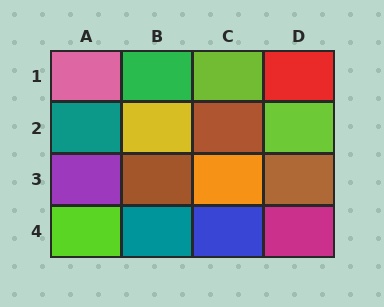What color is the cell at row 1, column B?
Green.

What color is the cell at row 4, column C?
Blue.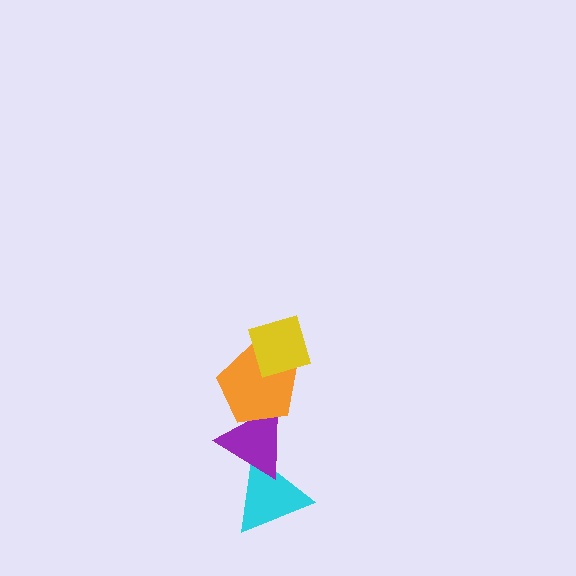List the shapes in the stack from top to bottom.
From top to bottom: the yellow diamond, the orange pentagon, the purple triangle, the cyan triangle.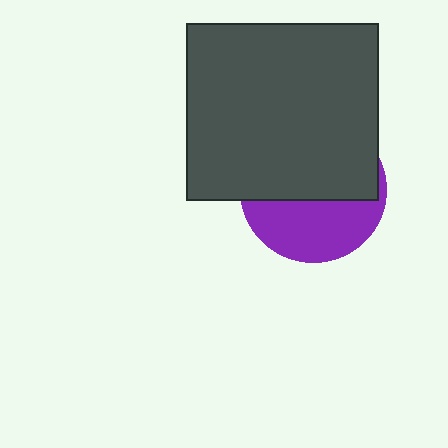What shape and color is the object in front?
The object in front is a dark gray rectangle.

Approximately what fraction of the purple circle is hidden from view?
Roughly 59% of the purple circle is hidden behind the dark gray rectangle.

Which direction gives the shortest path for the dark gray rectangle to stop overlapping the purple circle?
Moving up gives the shortest separation.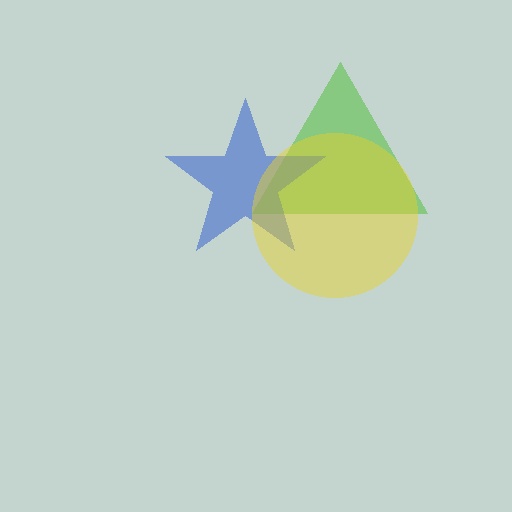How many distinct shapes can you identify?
There are 3 distinct shapes: a lime triangle, a blue star, a yellow circle.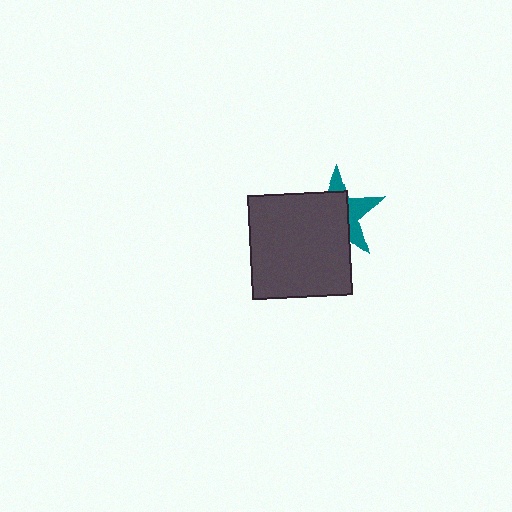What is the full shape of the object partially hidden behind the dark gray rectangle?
The partially hidden object is a teal star.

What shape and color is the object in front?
The object in front is a dark gray rectangle.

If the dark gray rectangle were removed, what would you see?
You would see the complete teal star.